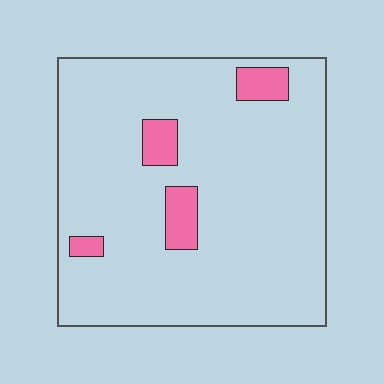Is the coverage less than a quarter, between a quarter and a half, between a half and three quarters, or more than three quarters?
Less than a quarter.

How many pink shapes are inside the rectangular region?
4.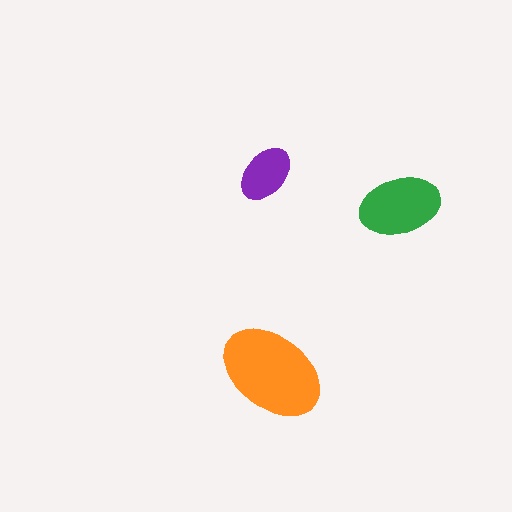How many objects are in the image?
There are 3 objects in the image.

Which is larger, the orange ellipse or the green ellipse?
The orange one.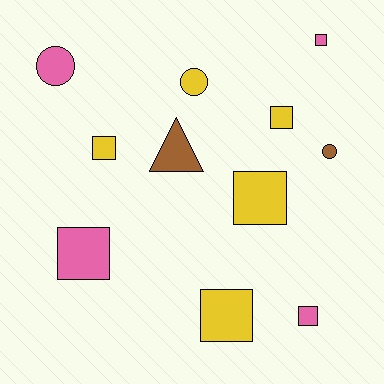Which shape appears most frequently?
Square, with 7 objects.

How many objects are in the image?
There are 11 objects.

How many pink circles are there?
There is 1 pink circle.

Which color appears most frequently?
Yellow, with 5 objects.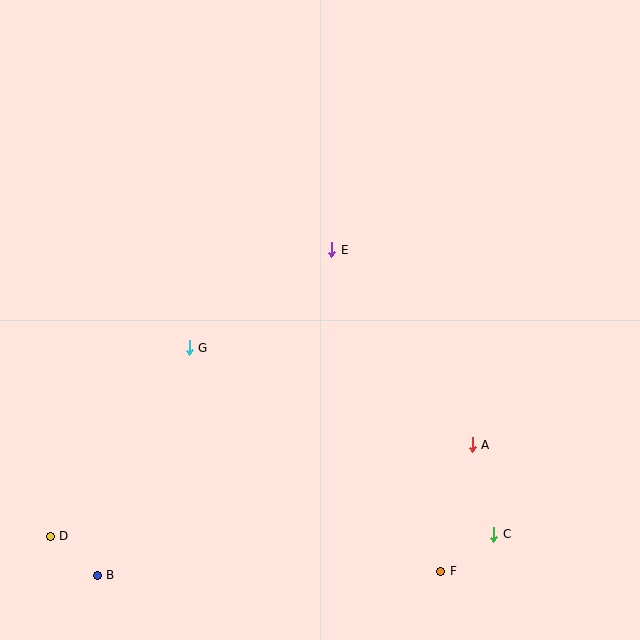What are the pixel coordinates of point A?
Point A is at (472, 445).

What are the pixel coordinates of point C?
Point C is at (494, 534).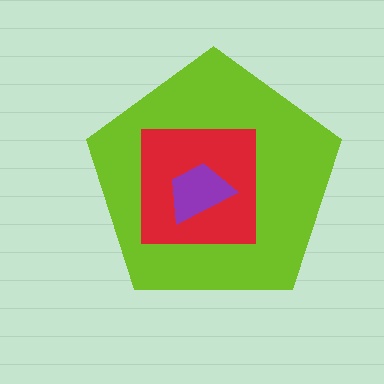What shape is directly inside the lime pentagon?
The red square.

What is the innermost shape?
The purple trapezoid.